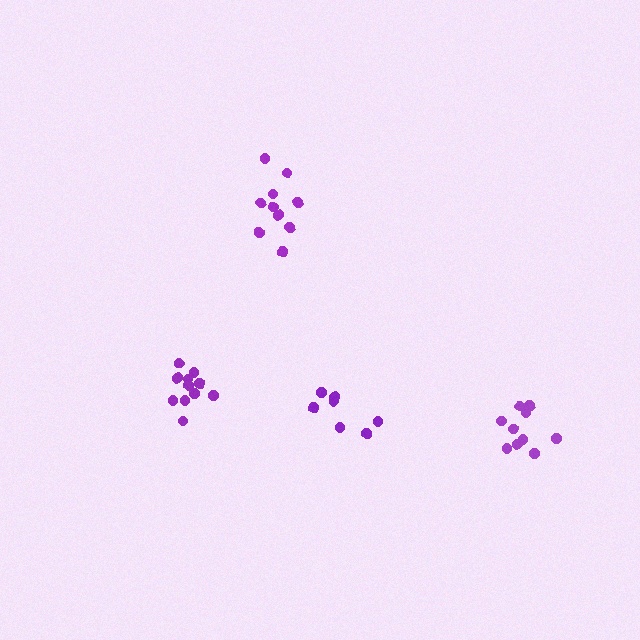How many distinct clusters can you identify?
There are 4 distinct clusters.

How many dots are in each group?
Group 1: 10 dots, Group 2: 10 dots, Group 3: 11 dots, Group 4: 7 dots (38 total).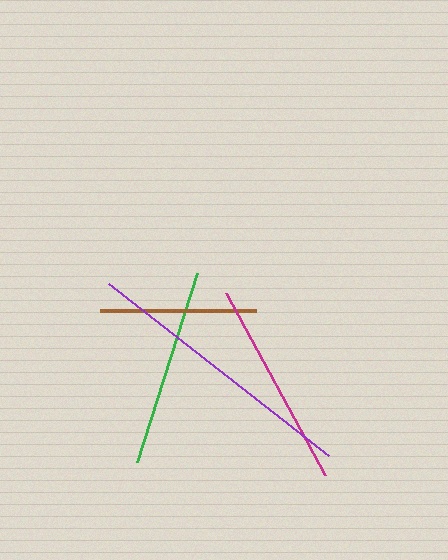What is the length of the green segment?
The green segment is approximately 197 pixels long.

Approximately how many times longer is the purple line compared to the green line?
The purple line is approximately 1.4 times the length of the green line.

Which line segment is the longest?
The purple line is the longest at approximately 280 pixels.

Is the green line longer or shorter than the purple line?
The purple line is longer than the green line.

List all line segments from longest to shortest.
From longest to shortest: purple, magenta, green, brown.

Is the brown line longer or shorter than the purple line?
The purple line is longer than the brown line.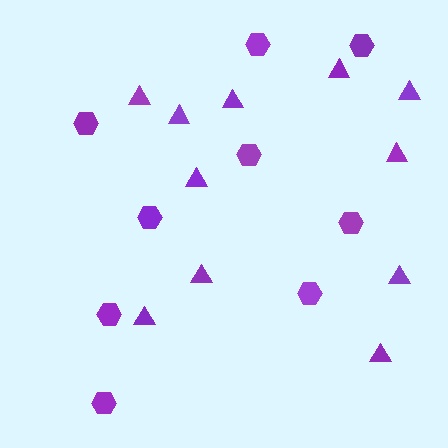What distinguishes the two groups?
There are 2 groups: one group of triangles (11) and one group of hexagons (9).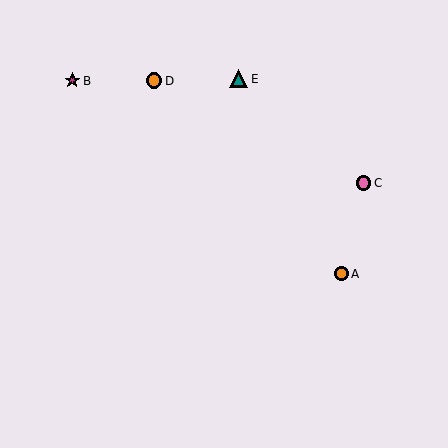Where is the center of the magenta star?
The center of the magenta star is at (72, 81).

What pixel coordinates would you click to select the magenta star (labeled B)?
Click at (72, 81) to select the magenta star B.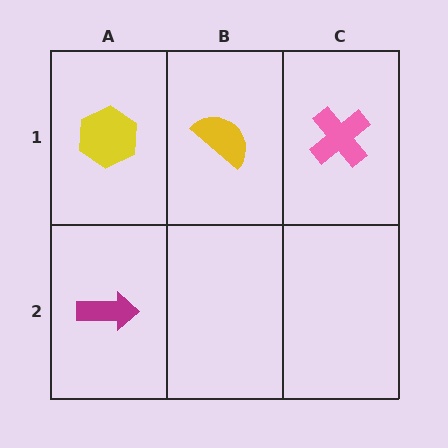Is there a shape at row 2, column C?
No, that cell is empty.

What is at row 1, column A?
A yellow hexagon.